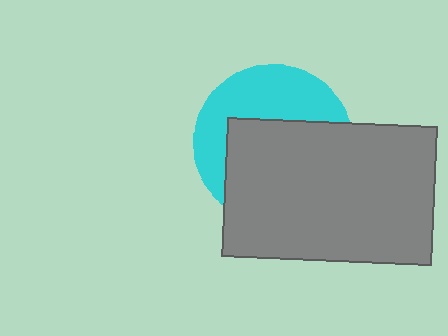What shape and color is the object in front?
The object in front is a gray rectangle.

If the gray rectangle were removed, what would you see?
You would see the complete cyan circle.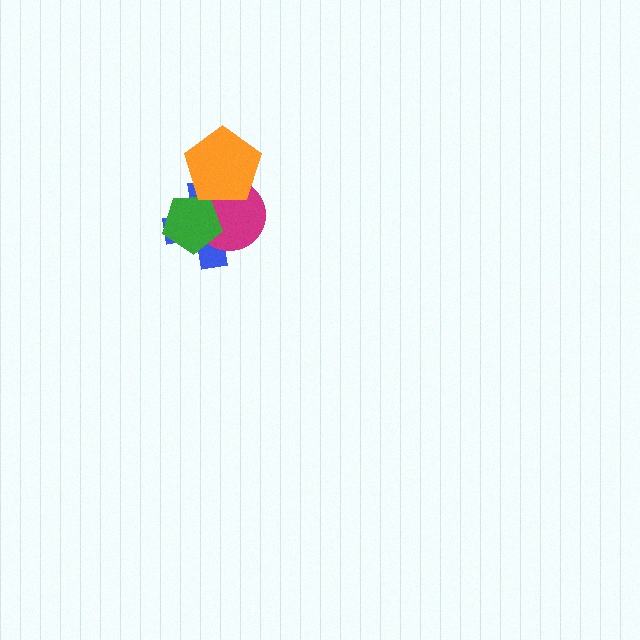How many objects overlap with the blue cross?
3 objects overlap with the blue cross.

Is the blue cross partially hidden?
Yes, it is partially covered by another shape.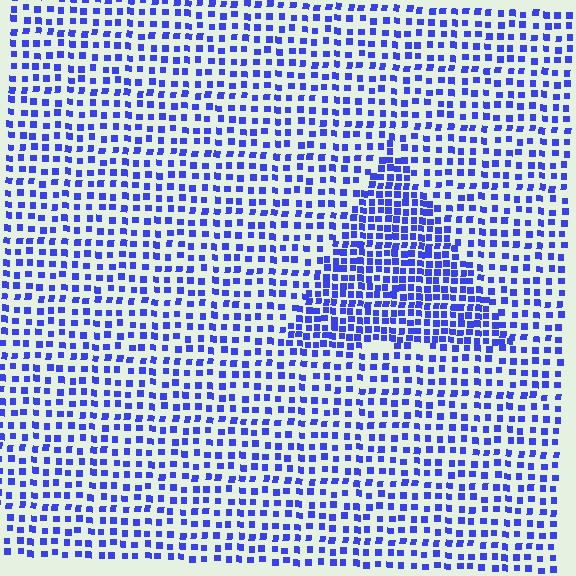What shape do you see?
I see a triangle.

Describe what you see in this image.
The image contains small blue elements arranged at two different densities. A triangle-shaped region is visible where the elements are more densely packed than the surrounding area.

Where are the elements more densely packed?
The elements are more densely packed inside the triangle boundary.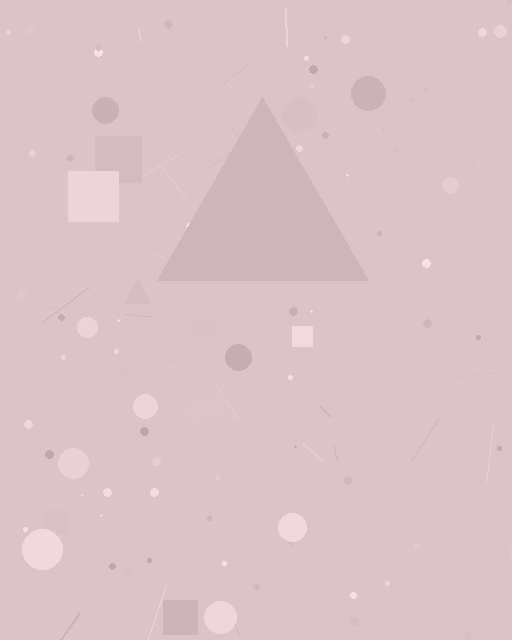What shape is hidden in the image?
A triangle is hidden in the image.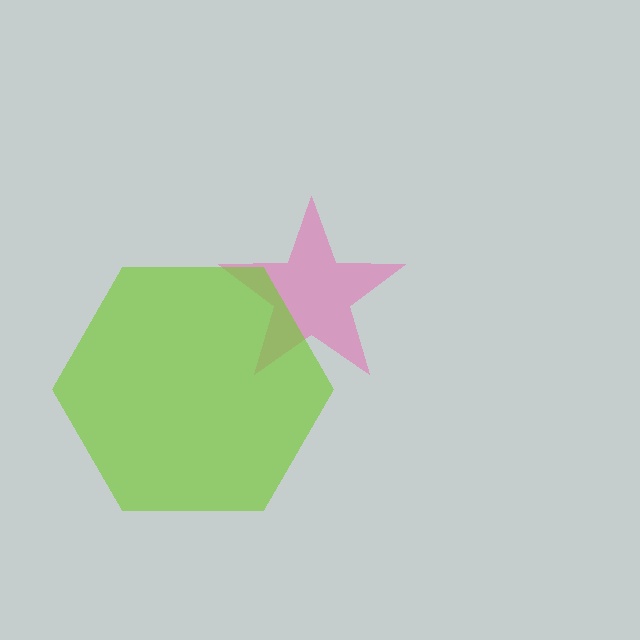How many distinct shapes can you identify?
There are 2 distinct shapes: a pink star, a lime hexagon.